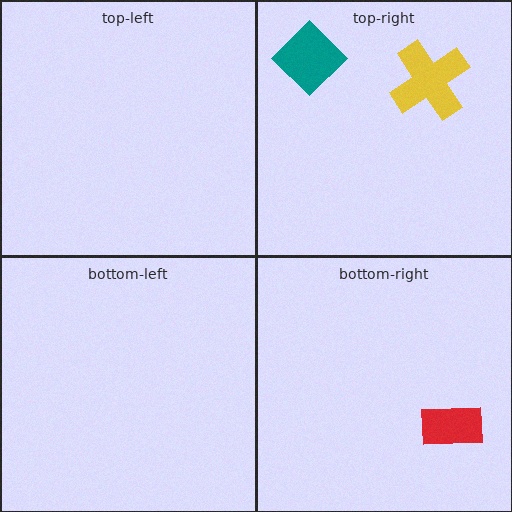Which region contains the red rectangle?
The bottom-right region.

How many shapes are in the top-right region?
2.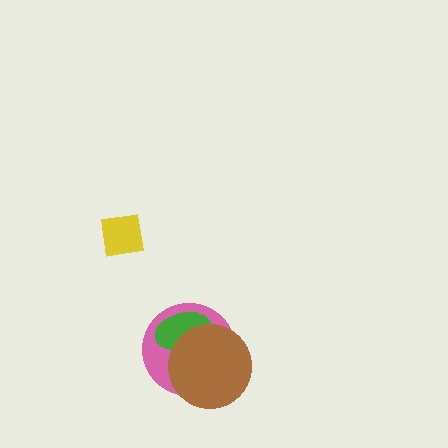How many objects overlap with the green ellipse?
2 objects overlap with the green ellipse.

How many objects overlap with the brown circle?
2 objects overlap with the brown circle.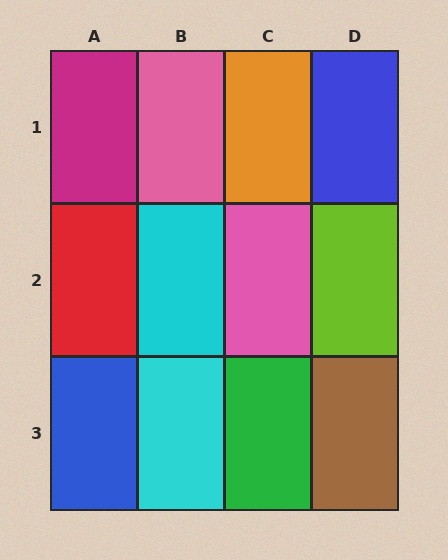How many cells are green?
1 cell is green.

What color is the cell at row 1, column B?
Pink.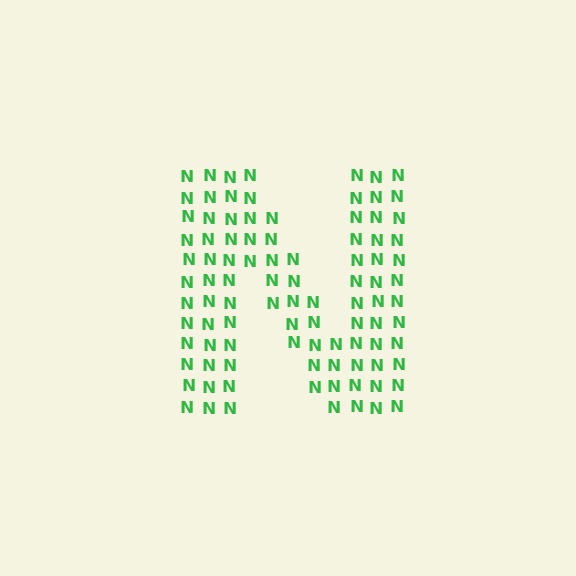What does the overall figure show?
The overall figure shows the letter N.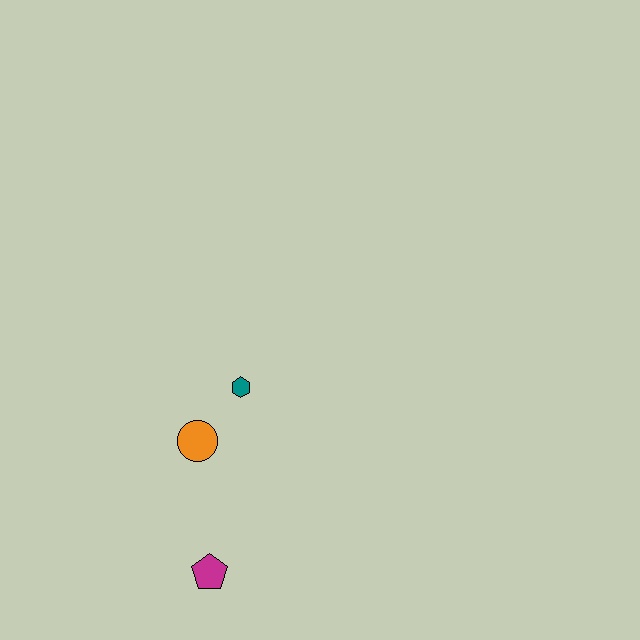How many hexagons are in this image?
There is 1 hexagon.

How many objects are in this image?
There are 3 objects.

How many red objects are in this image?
There are no red objects.